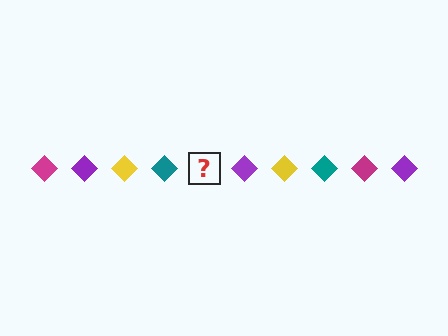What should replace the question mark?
The question mark should be replaced with a magenta diamond.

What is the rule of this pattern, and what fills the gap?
The rule is that the pattern cycles through magenta, purple, yellow, teal diamonds. The gap should be filled with a magenta diamond.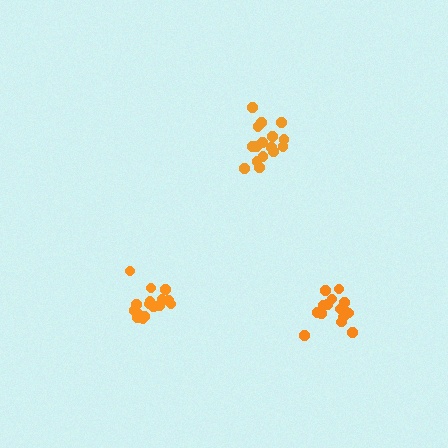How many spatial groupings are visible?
There are 3 spatial groupings.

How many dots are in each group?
Group 1: 16 dots, Group 2: 17 dots, Group 3: 15 dots (48 total).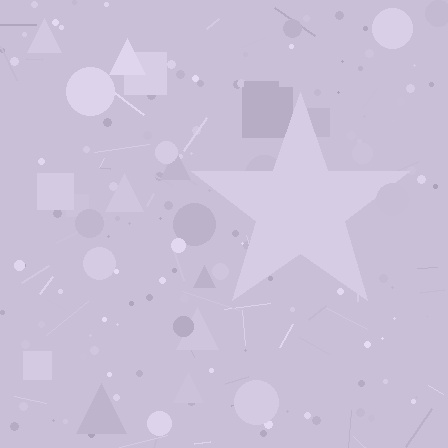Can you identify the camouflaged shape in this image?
The camouflaged shape is a star.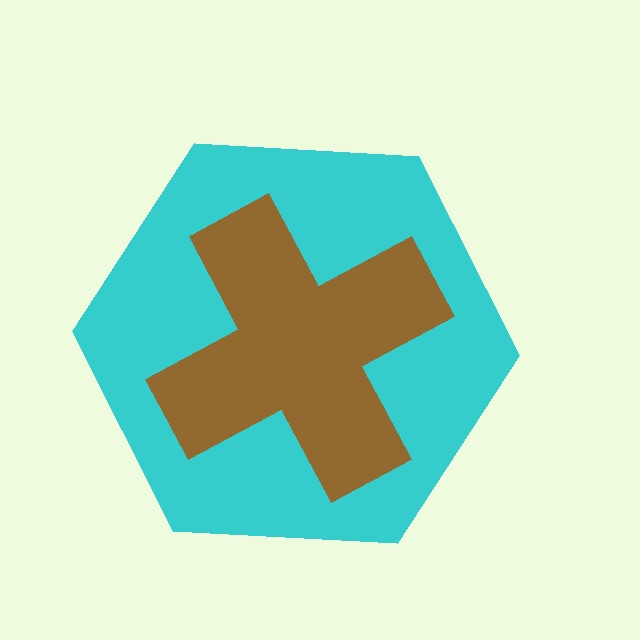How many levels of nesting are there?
2.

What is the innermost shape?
The brown cross.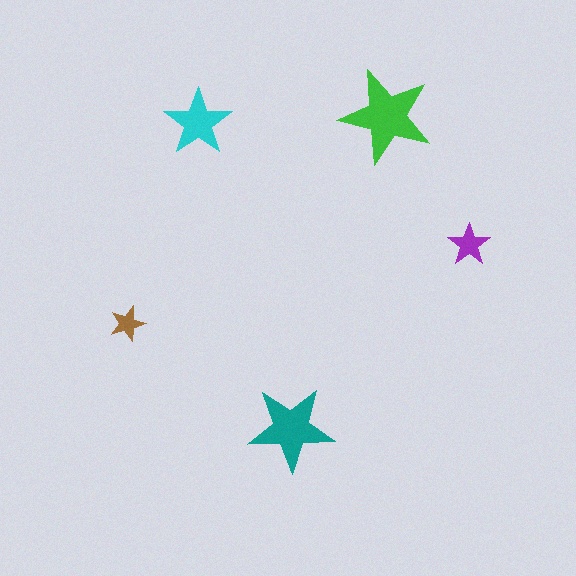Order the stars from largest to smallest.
the green one, the teal one, the cyan one, the purple one, the brown one.